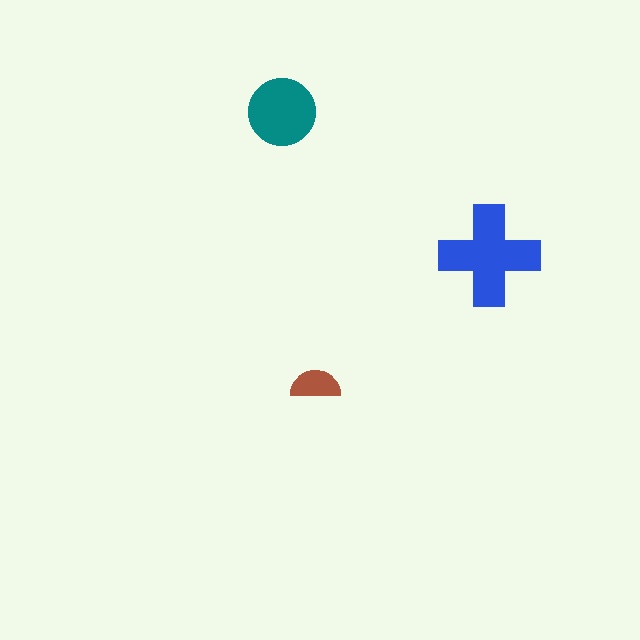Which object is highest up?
The teal circle is topmost.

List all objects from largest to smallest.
The blue cross, the teal circle, the brown semicircle.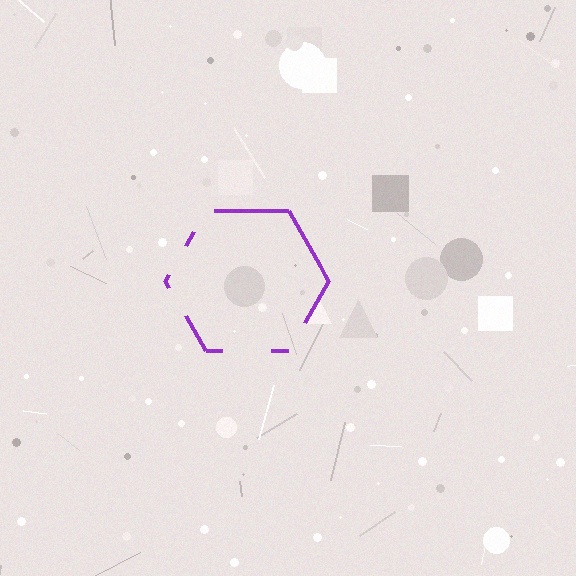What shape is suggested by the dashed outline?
The dashed outline suggests a hexagon.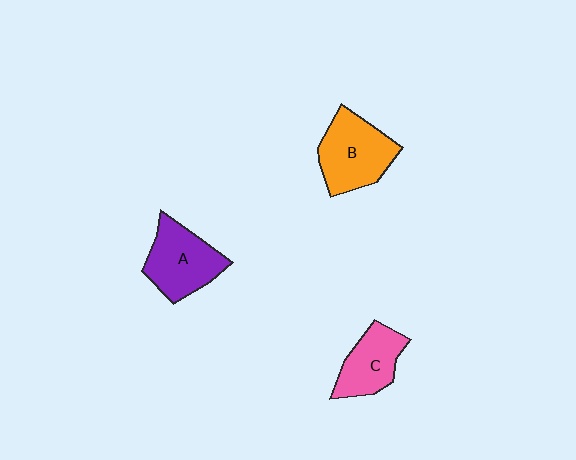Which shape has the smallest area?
Shape C (pink).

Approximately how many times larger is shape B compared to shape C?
Approximately 1.3 times.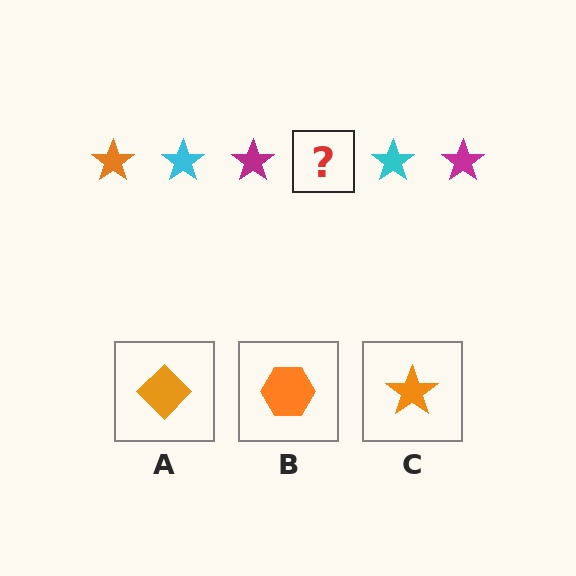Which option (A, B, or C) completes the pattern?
C.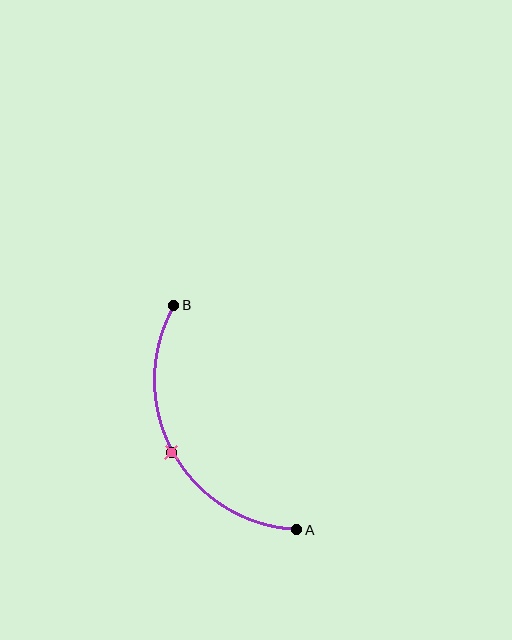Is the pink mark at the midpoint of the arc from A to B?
Yes. The pink mark lies on the arc at equal arc-length from both A and B — it is the arc midpoint.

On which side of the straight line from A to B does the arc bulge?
The arc bulges to the left of the straight line connecting A and B.